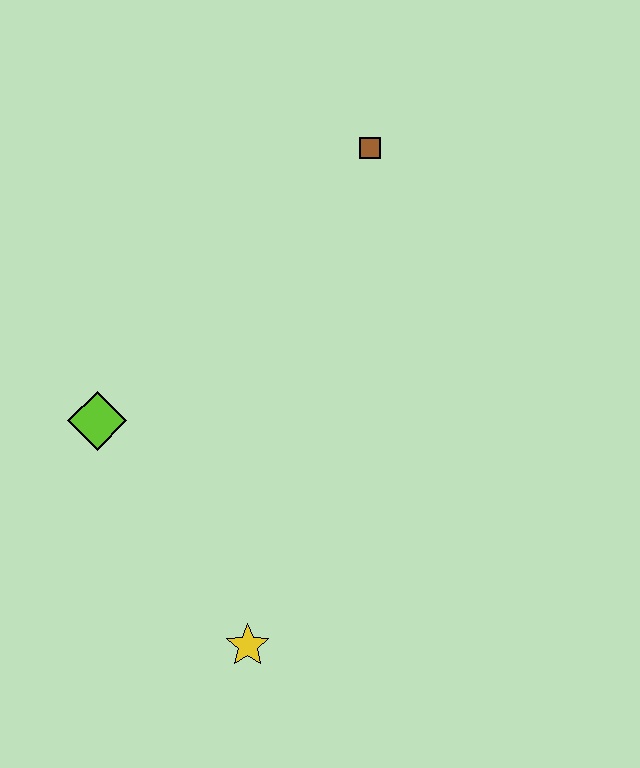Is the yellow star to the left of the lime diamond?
No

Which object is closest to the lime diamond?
The yellow star is closest to the lime diamond.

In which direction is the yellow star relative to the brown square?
The yellow star is below the brown square.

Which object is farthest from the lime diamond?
The brown square is farthest from the lime diamond.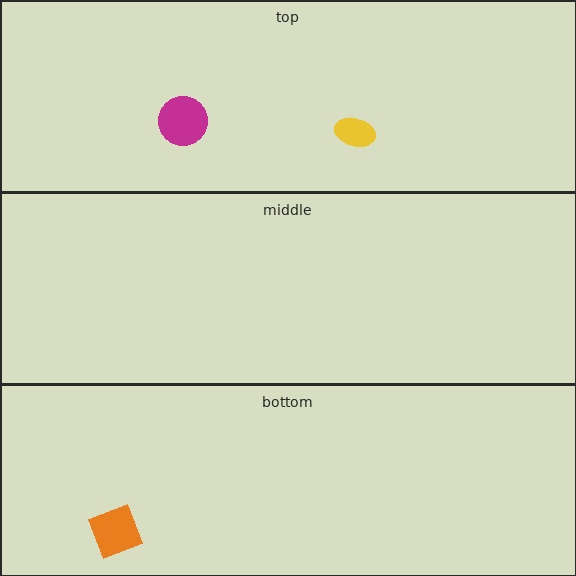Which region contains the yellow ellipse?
The top region.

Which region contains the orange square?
The bottom region.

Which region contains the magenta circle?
The top region.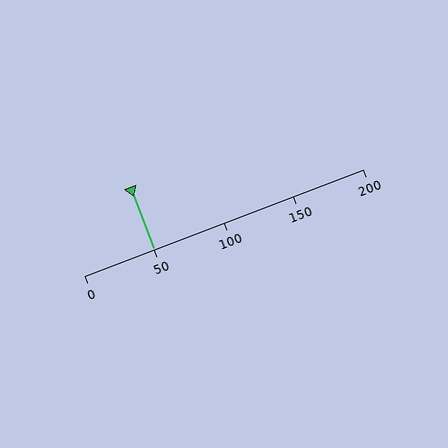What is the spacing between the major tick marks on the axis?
The major ticks are spaced 50 apart.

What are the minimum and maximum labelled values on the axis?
The axis runs from 0 to 200.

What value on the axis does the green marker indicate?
The marker indicates approximately 50.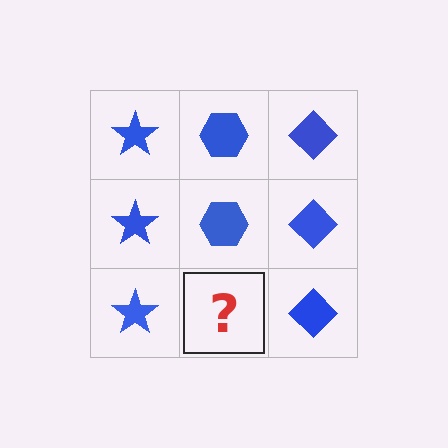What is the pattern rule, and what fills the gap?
The rule is that each column has a consistent shape. The gap should be filled with a blue hexagon.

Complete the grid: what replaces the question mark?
The question mark should be replaced with a blue hexagon.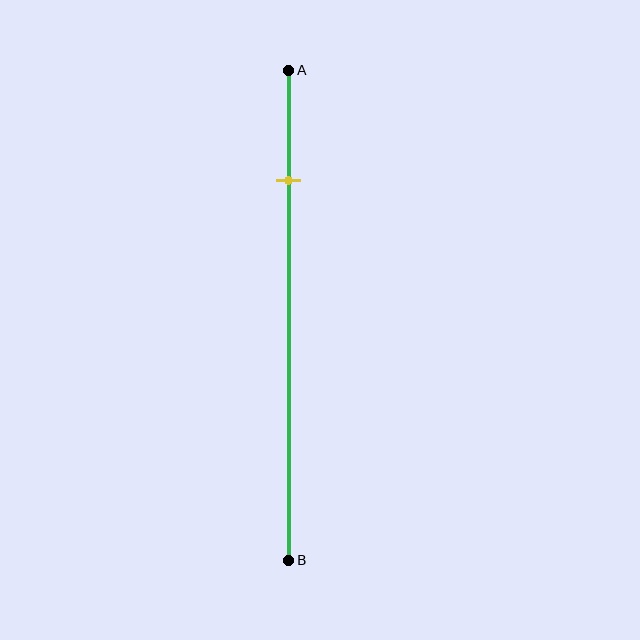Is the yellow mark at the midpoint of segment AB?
No, the mark is at about 20% from A, not at the 50% midpoint.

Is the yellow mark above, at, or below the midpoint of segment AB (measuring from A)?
The yellow mark is above the midpoint of segment AB.